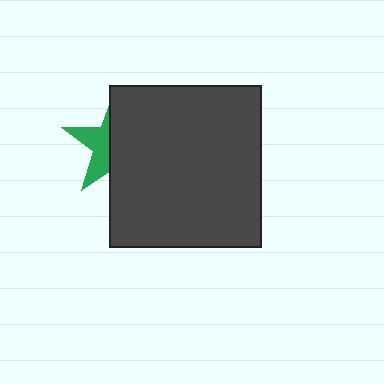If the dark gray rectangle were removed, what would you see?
You would see the complete green star.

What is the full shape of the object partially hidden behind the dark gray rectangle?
The partially hidden object is a green star.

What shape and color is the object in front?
The object in front is a dark gray rectangle.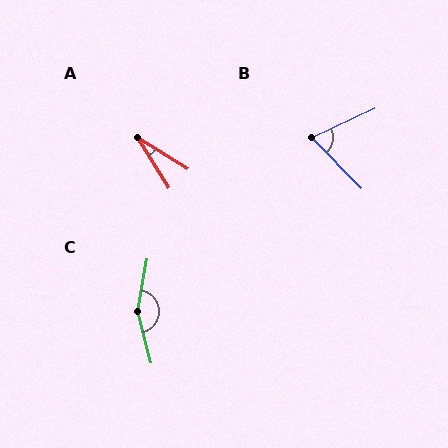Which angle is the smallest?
A, at approximately 26 degrees.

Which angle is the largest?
C, at approximately 155 degrees.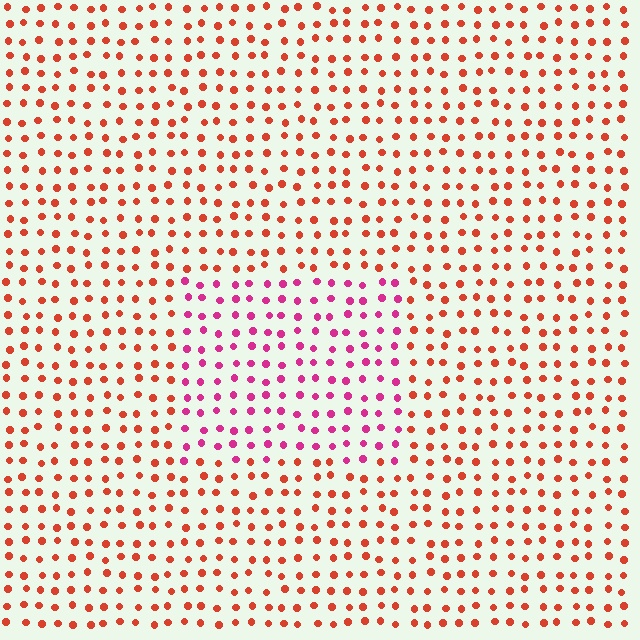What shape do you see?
I see a rectangle.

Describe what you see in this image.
The image is filled with small red elements in a uniform arrangement. A rectangle-shaped region is visible where the elements are tinted to a slightly different hue, forming a subtle color boundary.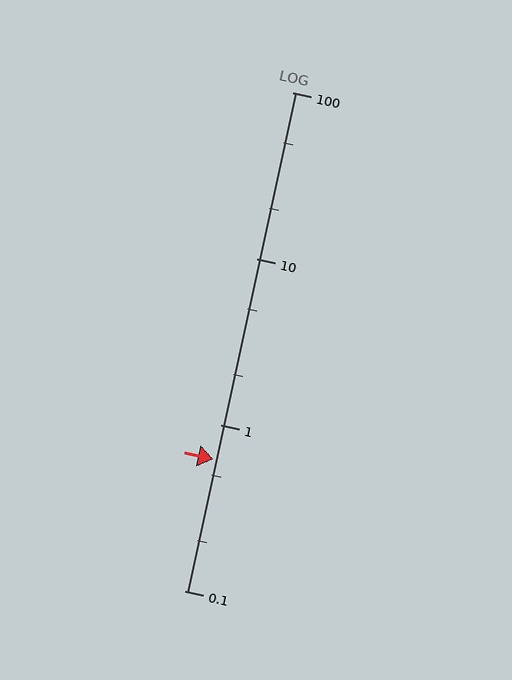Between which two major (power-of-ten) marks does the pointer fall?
The pointer is between 0.1 and 1.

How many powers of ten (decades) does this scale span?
The scale spans 3 decades, from 0.1 to 100.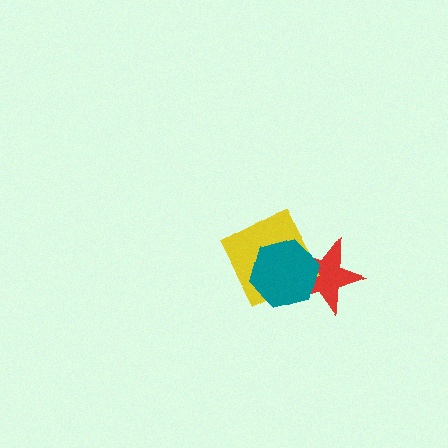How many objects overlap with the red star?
2 objects overlap with the red star.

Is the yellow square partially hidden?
Yes, it is partially covered by another shape.